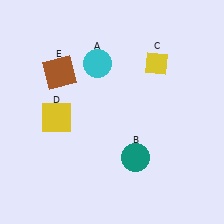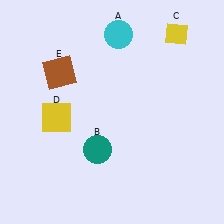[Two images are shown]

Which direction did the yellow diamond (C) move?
The yellow diamond (C) moved up.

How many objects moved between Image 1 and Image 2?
3 objects moved between the two images.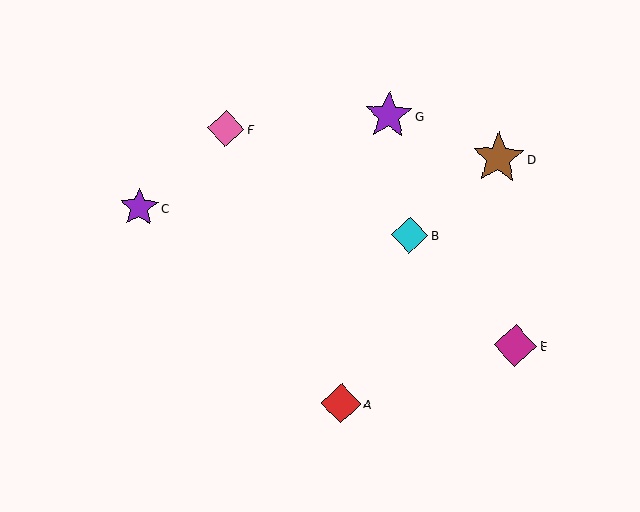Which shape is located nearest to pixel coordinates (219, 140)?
The pink diamond (labeled F) at (226, 129) is nearest to that location.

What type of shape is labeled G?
Shape G is a purple star.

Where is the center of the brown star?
The center of the brown star is at (498, 158).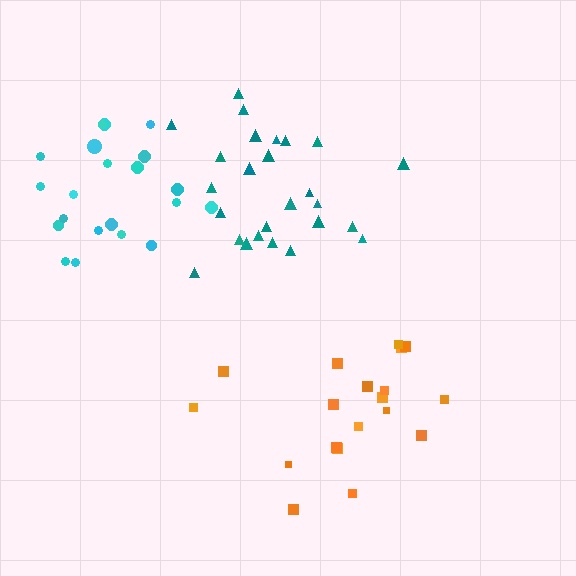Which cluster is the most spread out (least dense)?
Cyan.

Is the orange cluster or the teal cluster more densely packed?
Teal.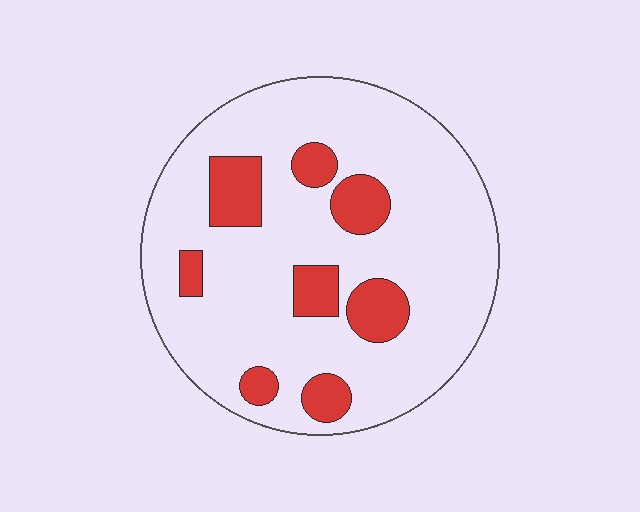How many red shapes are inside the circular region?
8.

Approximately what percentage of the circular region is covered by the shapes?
Approximately 20%.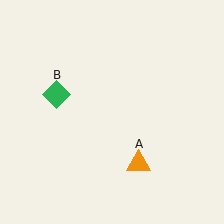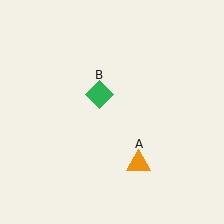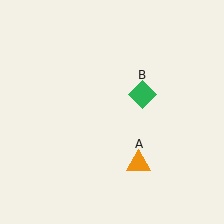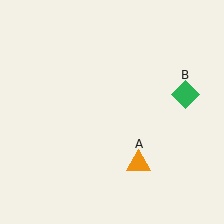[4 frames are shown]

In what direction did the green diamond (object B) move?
The green diamond (object B) moved right.